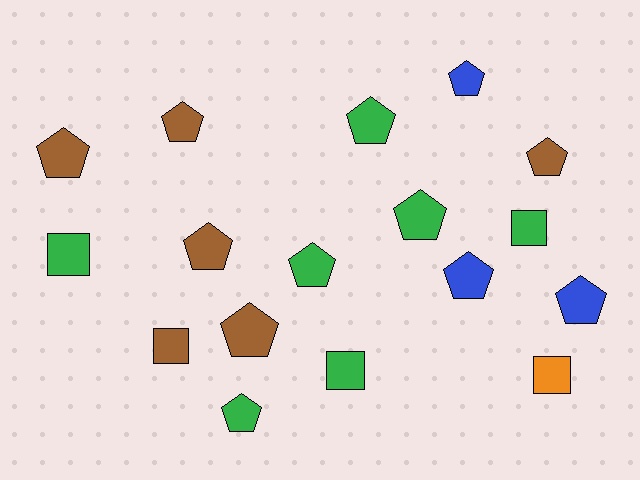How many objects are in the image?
There are 17 objects.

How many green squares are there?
There are 3 green squares.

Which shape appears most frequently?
Pentagon, with 12 objects.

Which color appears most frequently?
Green, with 7 objects.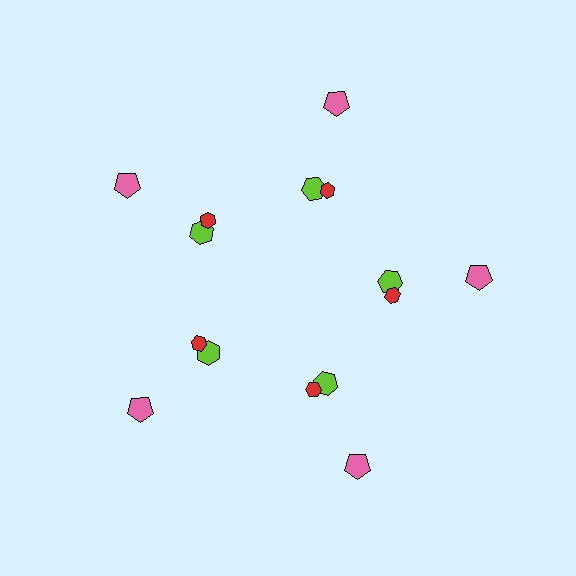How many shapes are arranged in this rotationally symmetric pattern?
There are 15 shapes, arranged in 5 groups of 3.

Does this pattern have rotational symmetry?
Yes, this pattern has 5-fold rotational symmetry. It looks the same after rotating 72 degrees around the center.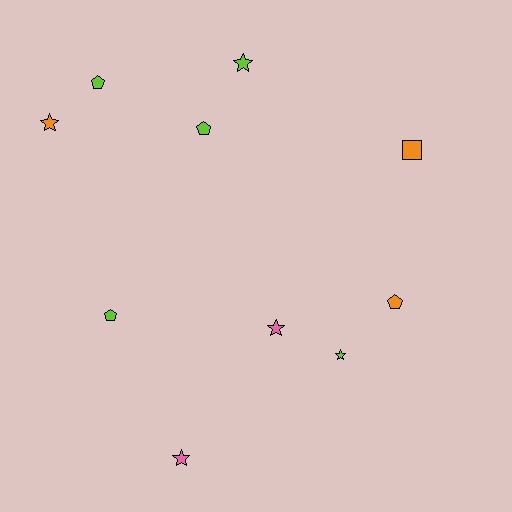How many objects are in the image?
There are 10 objects.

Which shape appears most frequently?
Star, with 5 objects.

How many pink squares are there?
There are no pink squares.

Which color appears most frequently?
Lime, with 5 objects.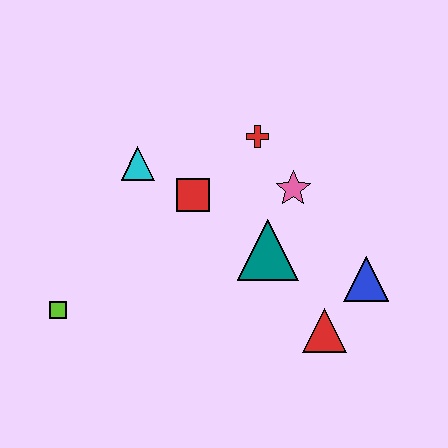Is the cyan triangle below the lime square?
No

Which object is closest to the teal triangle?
The pink star is closest to the teal triangle.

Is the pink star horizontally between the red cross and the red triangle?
Yes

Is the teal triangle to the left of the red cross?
No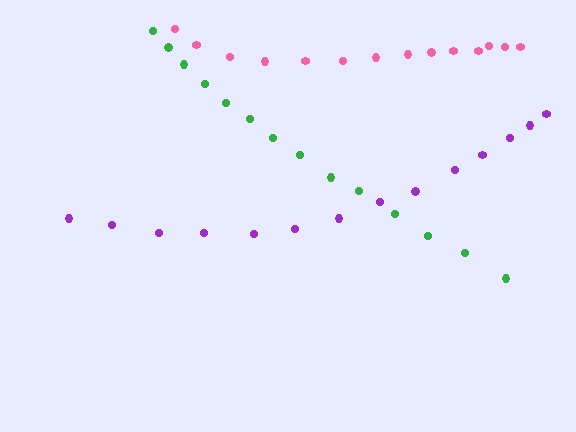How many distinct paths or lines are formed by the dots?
There are 3 distinct paths.